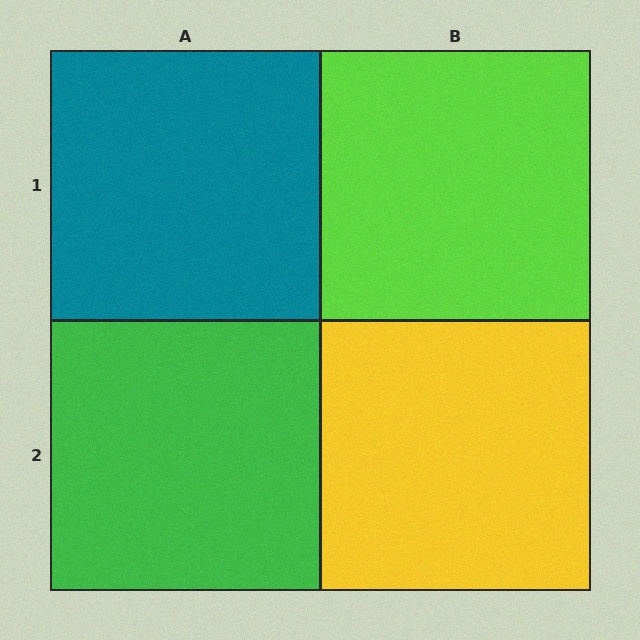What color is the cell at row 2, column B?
Yellow.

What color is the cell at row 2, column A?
Green.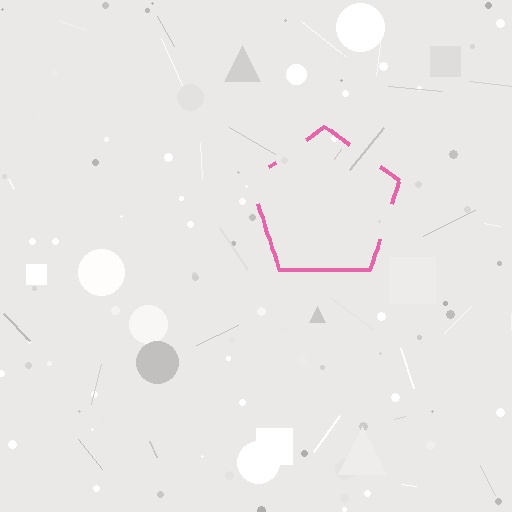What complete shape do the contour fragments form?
The contour fragments form a pentagon.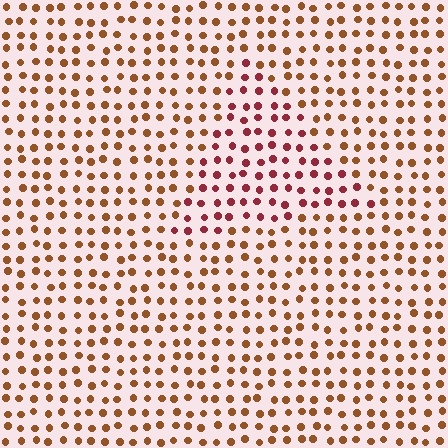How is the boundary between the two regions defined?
The boundary is defined purely by a slight shift in hue (about 36 degrees). Spacing, size, and orientation are identical on both sides.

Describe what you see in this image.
The image is filled with small brown elements in a uniform arrangement. A triangle-shaped region is visible where the elements are tinted to a slightly different hue, forming a subtle color boundary.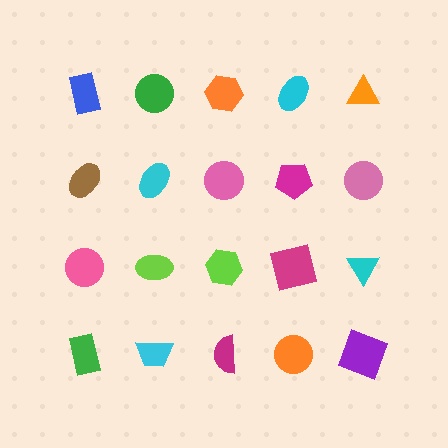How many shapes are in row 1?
5 shapes.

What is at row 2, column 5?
A pink circle.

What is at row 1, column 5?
An orange triangle.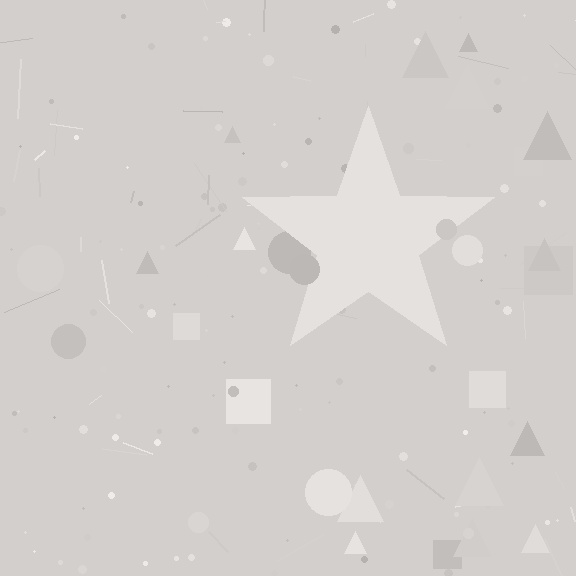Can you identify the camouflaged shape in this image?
The camouflaged shape is a star.